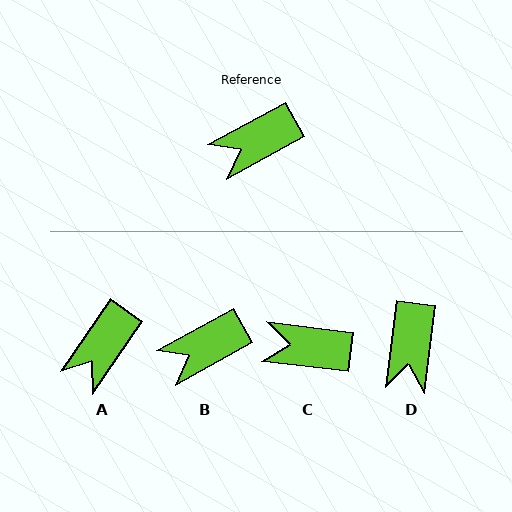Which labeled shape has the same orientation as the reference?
B.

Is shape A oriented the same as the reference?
No, it is off by about 27 degrees.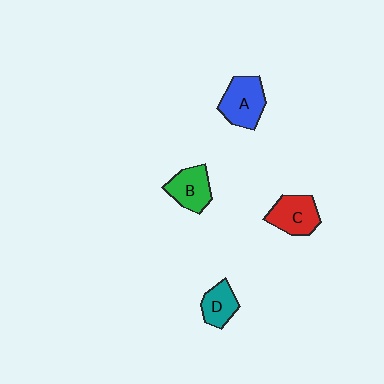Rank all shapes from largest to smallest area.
From largest to smallest: A (blue), C (red), B (green), D (teal).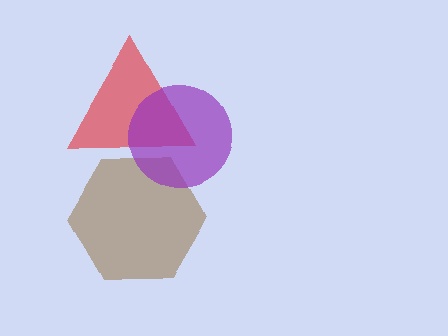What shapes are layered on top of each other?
The layered shapes are: a red triangle, a brown hexagon, a purple circle.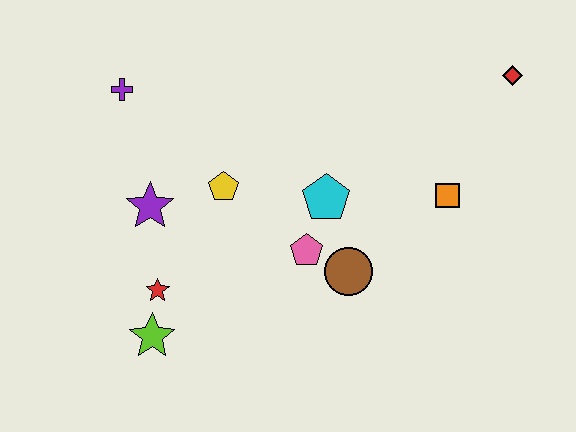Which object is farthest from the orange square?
The purple cross is farthest from the orange square.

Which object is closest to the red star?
The lime star is closest to the red star.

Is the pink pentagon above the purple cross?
No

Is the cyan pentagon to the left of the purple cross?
No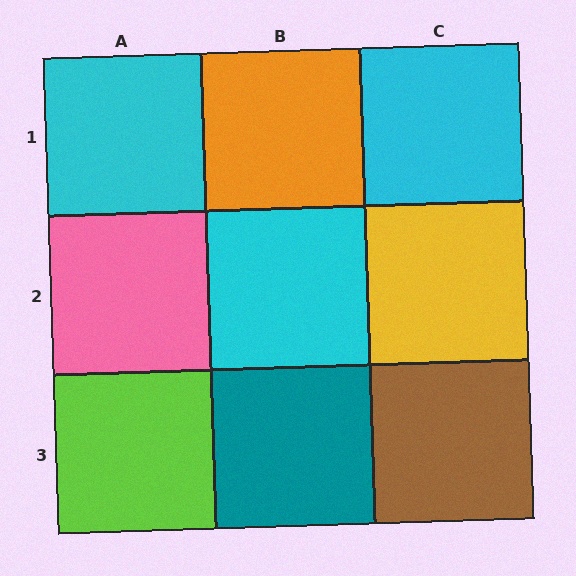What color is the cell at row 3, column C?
Brown.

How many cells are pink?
1 cell is pink.